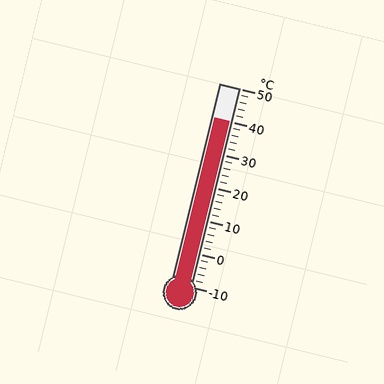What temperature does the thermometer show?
The thermometer shows approximately 40°C.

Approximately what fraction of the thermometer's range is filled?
The thermometer is filled to approximately 85% of its range.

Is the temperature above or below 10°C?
The temperature is above 10°C.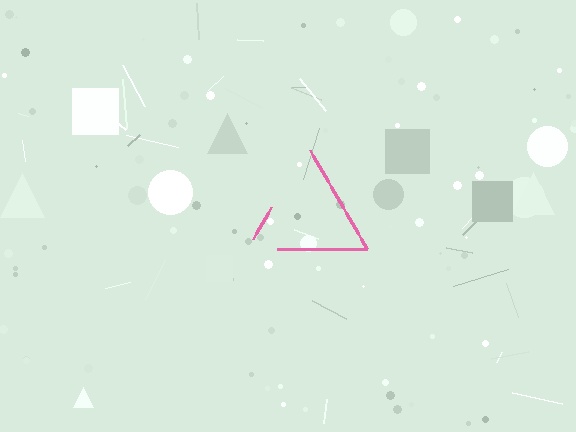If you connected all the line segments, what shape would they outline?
They would outline a triangle.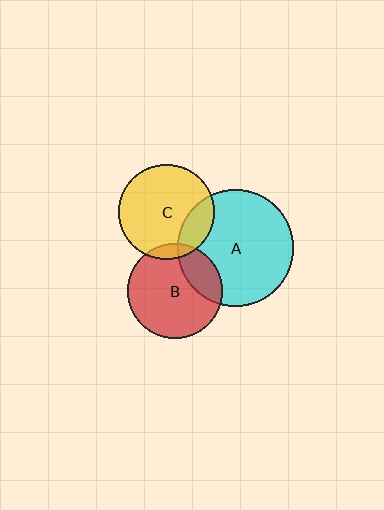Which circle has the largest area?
Circle A (cyan).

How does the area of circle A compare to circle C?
Approximately 1.5 times.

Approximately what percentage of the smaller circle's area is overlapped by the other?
Approximately 20%.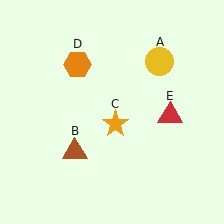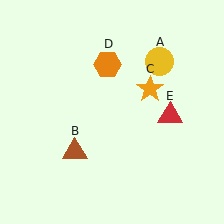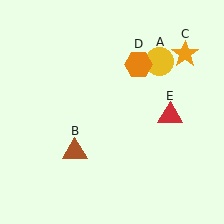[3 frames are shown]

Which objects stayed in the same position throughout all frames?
Yellow circle (object A) and brown triangle (object B) and red triangle (object E) remained stationary.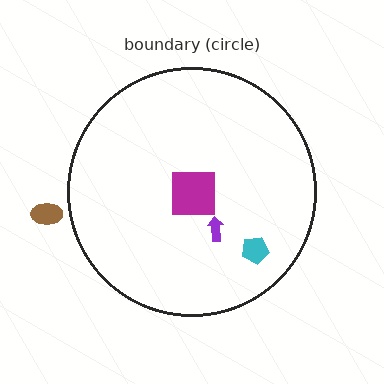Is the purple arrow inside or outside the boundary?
Inside.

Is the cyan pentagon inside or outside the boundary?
Inside.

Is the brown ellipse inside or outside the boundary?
Outside.